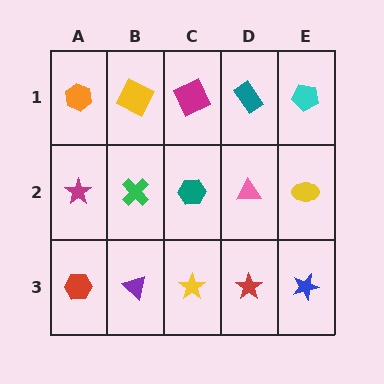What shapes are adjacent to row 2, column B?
A yellow square (row 1, column B), a purple triangle (row 3, column B), a magenta star (row 2, column A), a teal hexagon (row 2, column C).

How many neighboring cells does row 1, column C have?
3.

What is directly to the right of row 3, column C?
A red star.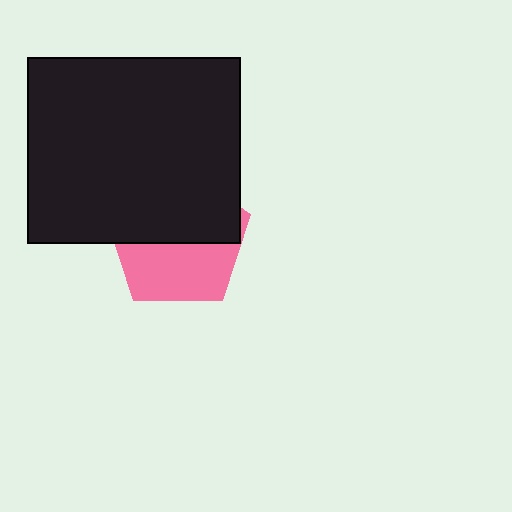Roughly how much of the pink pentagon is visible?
About half of it is visible (roughly 46%).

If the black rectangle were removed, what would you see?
You would see the complete pink pentagon.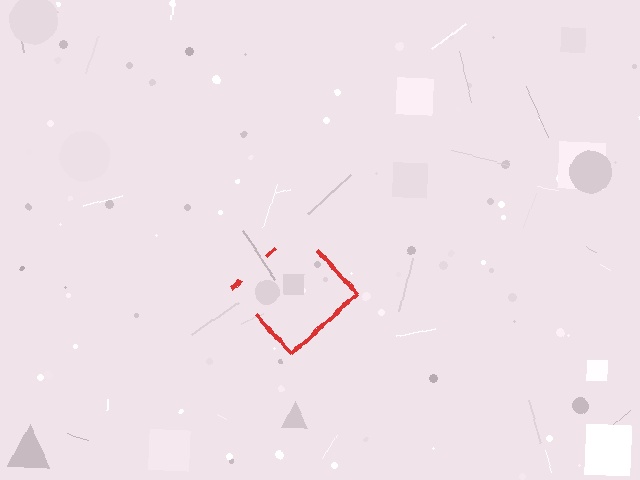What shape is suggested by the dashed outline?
The dashed outline suggests a diamond.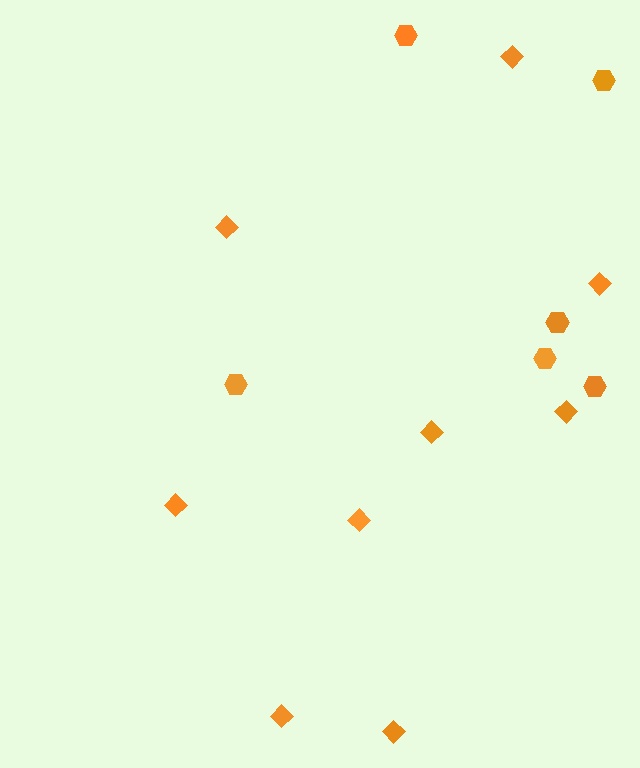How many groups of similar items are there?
There are 2 groups: one group of diamonds (9) and one group of hexagons (6).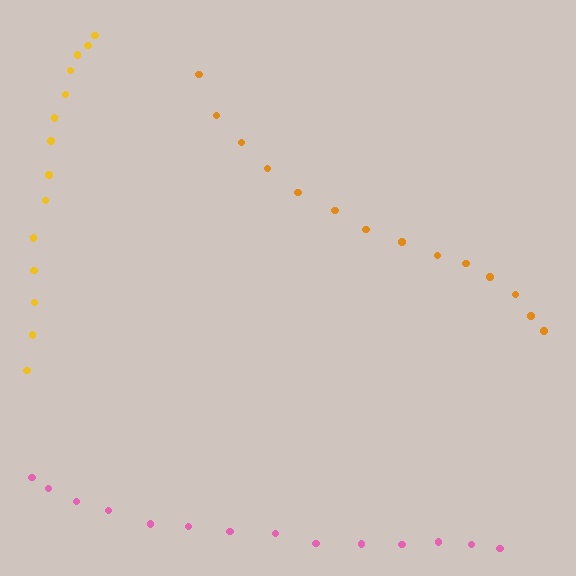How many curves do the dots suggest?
There are 3 distinct paths.